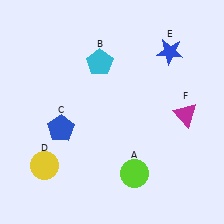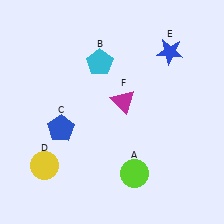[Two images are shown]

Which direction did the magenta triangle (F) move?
The magenta triangle (F) moved left.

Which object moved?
The magenta triangle (F) moved left.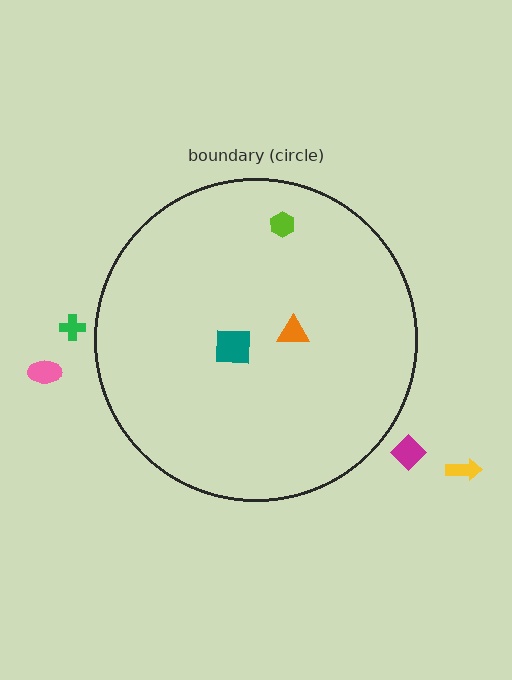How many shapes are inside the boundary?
3 inside, 4 outside.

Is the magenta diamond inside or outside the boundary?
Outside.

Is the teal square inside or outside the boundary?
Inside.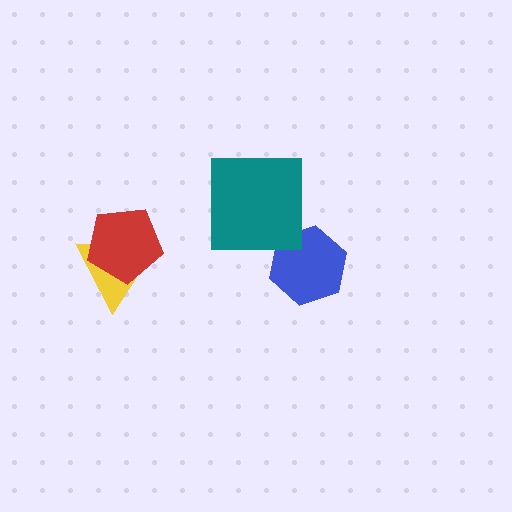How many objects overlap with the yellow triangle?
1 object overlaps with the yellow triangle.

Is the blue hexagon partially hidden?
No, no other shape covers it.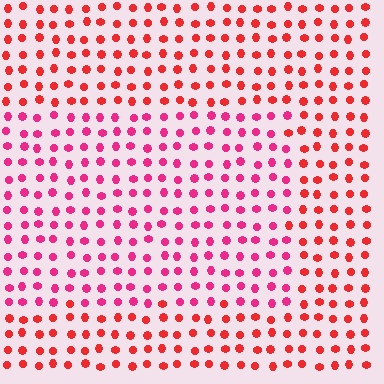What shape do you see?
I see a rectangle.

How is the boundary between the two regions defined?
The boundary is defined purely by a slight shift in hue (about 29 degrees). Spacing, size, and orientation are identical on both sides.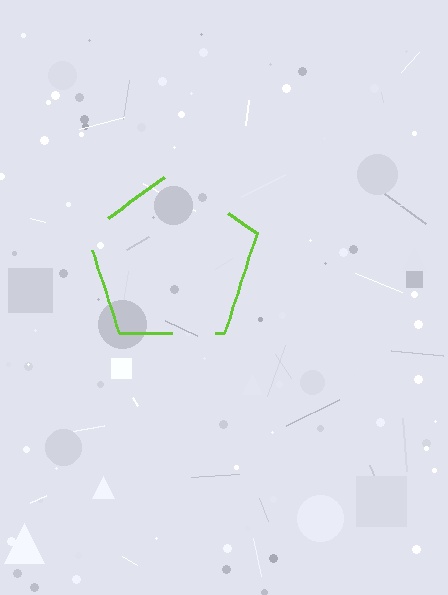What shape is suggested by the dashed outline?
The dashed outline suggests a pentagon.